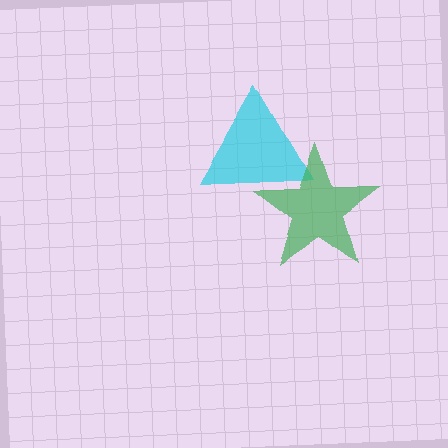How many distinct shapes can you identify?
There are 2 distinct shapes: a cyan triangle, a green star.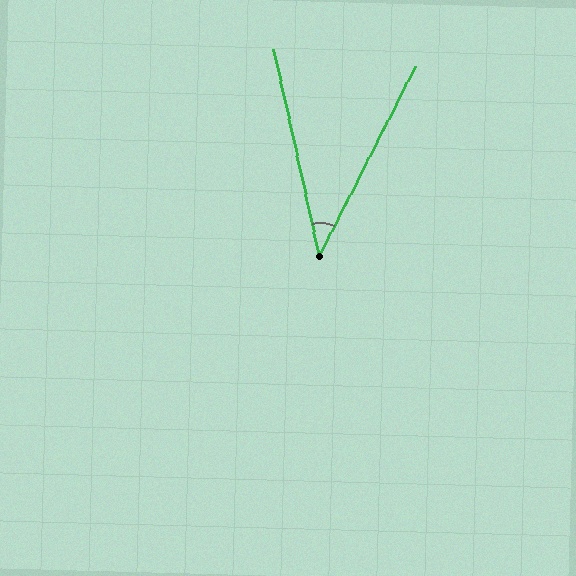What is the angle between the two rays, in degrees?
Approximately 39 degrees.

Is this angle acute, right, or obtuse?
It is acute.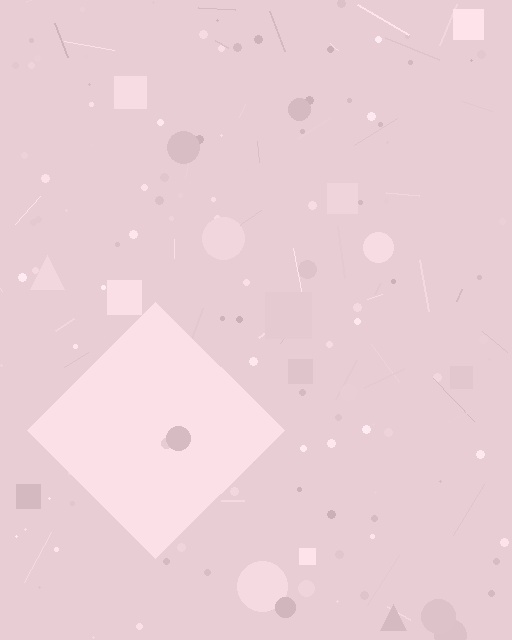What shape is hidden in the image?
A diamond is hidden in the image.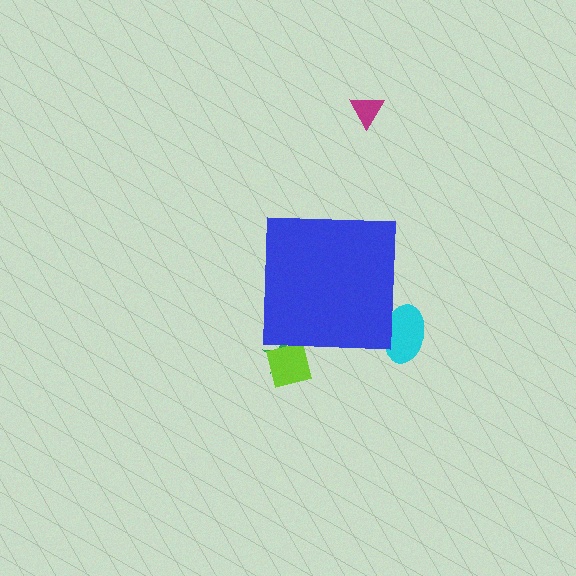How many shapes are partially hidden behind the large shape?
3 shapes are partially hidden.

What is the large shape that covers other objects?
A blue square.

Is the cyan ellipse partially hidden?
Yes, the cyan ellipse is partially hidden behind the blue square.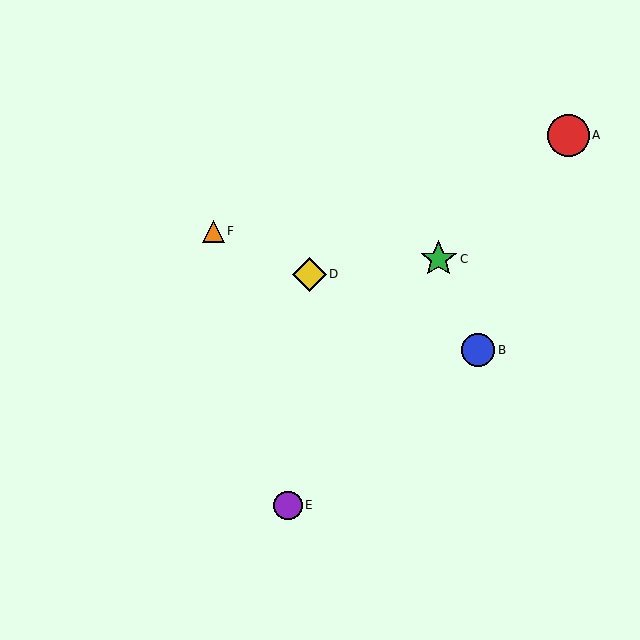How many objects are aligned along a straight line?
3 objects (B, D, F) are aligned along a straight line.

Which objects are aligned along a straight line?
Objects B, D, F are aligned along a straight line.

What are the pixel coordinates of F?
Object F is at (213, 231).